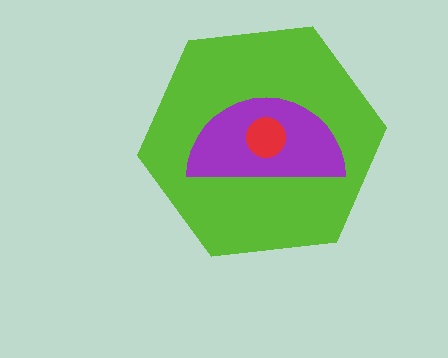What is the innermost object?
The red circle.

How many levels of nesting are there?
3.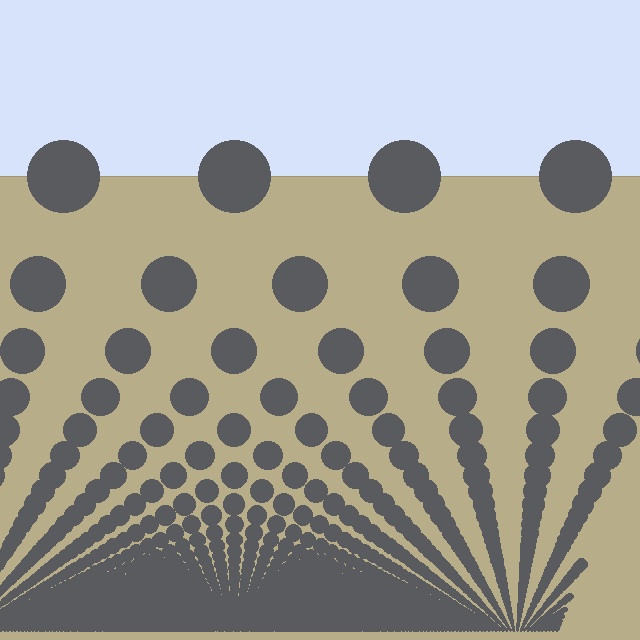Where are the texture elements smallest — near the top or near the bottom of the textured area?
Near the bottom.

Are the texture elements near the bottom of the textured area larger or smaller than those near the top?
Smaller. The gradient is inverted — elements near the bottom are smaller and denser.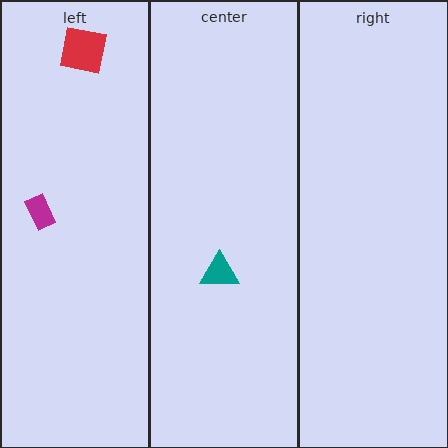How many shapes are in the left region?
2.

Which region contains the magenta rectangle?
The left region.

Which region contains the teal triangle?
The center region.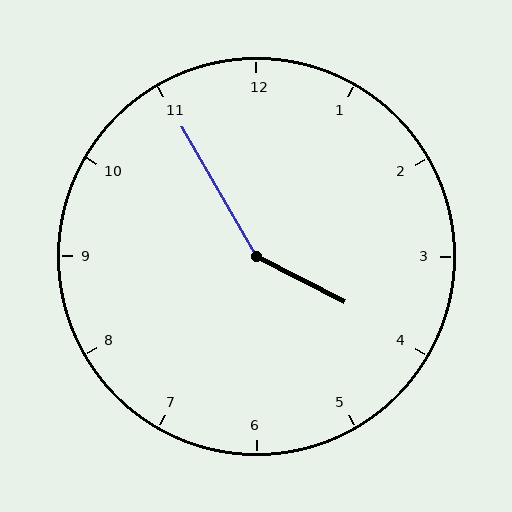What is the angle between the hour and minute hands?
Approximately 148 degrees.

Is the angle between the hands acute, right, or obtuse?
It is obtuse.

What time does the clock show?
3:55.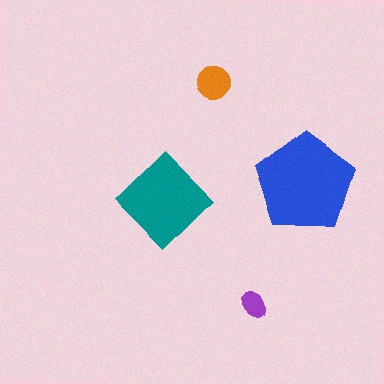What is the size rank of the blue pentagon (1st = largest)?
1st.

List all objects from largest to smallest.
The blue pentagon, the teal diamond, the orange circle, the purple ellipse.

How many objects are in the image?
There are 4 objects in the image.